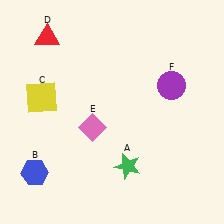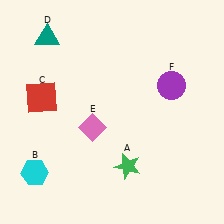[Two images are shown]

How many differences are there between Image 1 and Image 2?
There are 3 differences between the two images.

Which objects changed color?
B changed from blue to cyan. C changed from yellow to red. D changed from red to teal.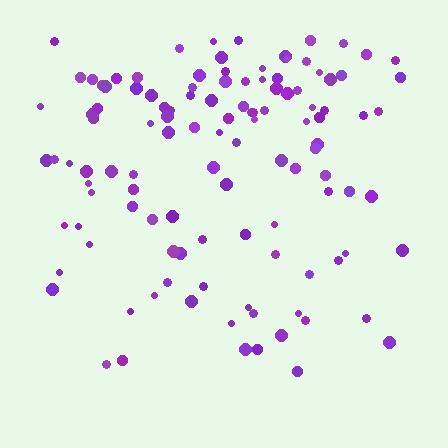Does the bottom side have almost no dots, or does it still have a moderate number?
Still a moderate number, just noticeably fewer than the top.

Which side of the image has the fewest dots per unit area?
The bottom.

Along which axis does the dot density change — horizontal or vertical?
Vertical.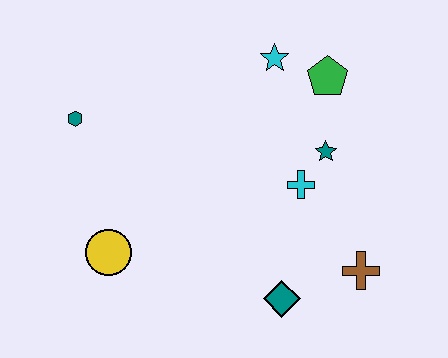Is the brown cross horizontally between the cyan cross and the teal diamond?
No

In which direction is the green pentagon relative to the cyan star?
The green pentagon is to the right of the cyan star.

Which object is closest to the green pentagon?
The cyan star is closest to the green pentagon.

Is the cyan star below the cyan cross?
No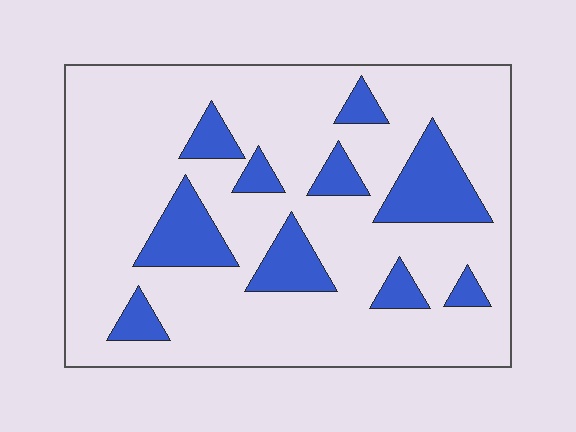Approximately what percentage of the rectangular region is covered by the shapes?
Approximately 20%.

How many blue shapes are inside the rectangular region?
10.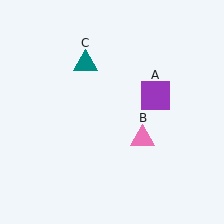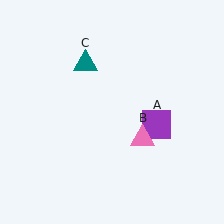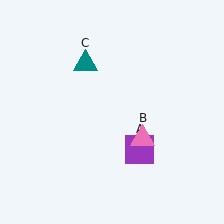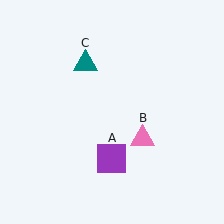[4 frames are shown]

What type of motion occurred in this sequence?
The purple square (object A) rotated clockwise around the center of the scene.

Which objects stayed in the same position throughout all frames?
Pink triangle (object B) and teal triangle (object C) remained stationary.